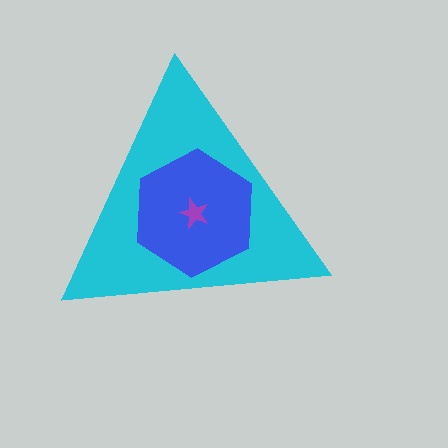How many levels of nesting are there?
3.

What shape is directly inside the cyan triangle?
The blue hexagon.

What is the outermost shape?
The cyan triangle.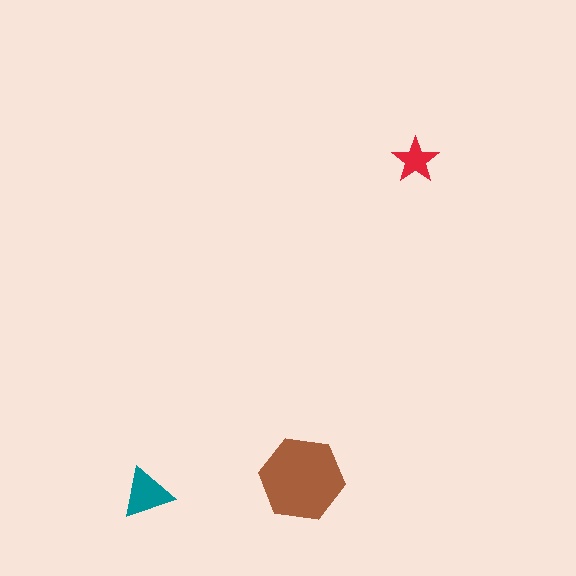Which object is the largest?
The brown hexagon.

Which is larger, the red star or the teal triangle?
The teal triangle.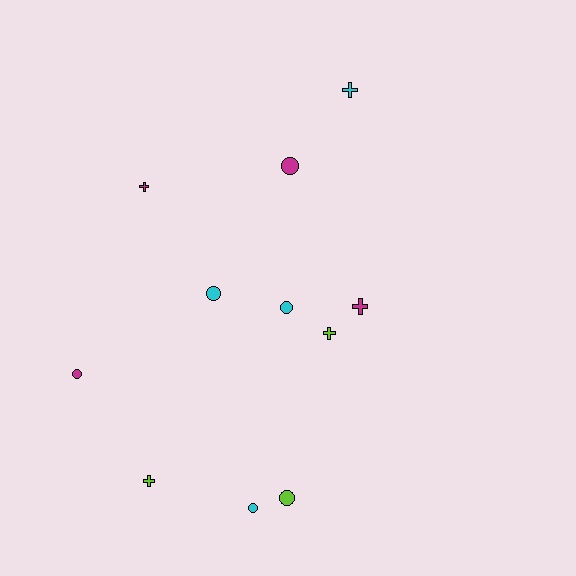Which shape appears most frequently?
Circle, with 6 objects.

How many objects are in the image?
There are 11 objects.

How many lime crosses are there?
There are 2 lime crosses.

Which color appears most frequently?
Magenta, with 4 objects.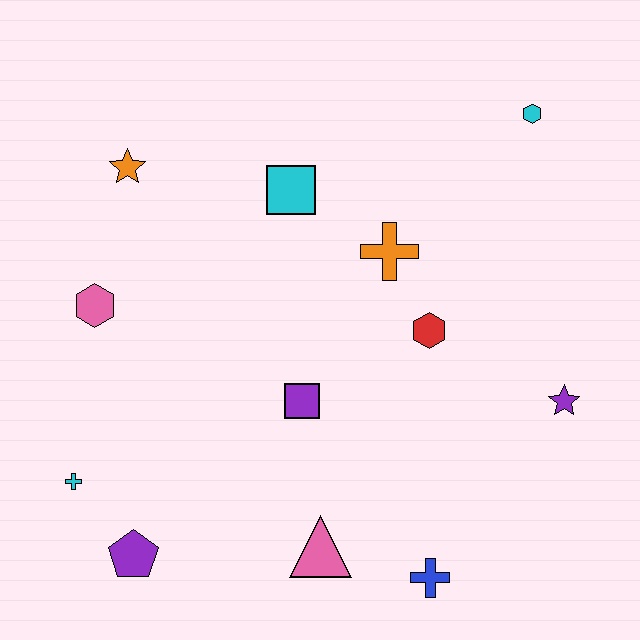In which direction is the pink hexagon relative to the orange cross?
The pink hexagon is to the left of the orange cross.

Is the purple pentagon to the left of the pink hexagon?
No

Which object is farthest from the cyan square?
The blue cross is farthest from the cyan square.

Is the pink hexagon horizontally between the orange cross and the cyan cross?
Yes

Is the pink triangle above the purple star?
No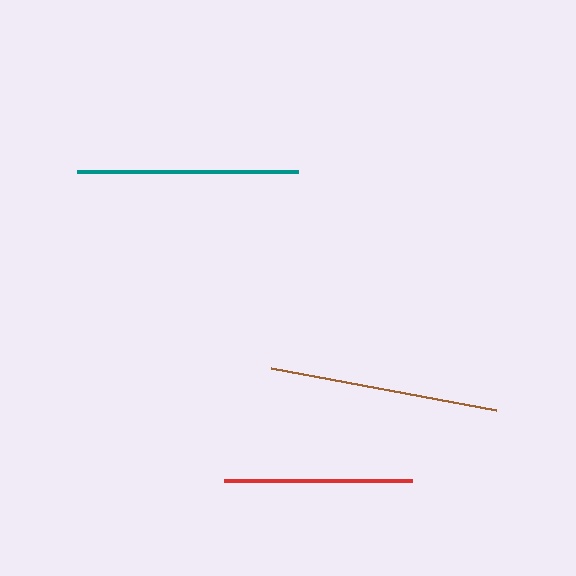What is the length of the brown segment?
The brown segment is approximately 229 pixels long.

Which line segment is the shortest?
The red line is the shortest at approximately 188 pixels.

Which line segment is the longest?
The brown line is the longest at approximately 229 pixels.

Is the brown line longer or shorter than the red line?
The brown line is longer than the red line.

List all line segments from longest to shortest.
From longest to shortest: brown, teal, red.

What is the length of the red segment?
The red segment is approximately 188 pixels long.